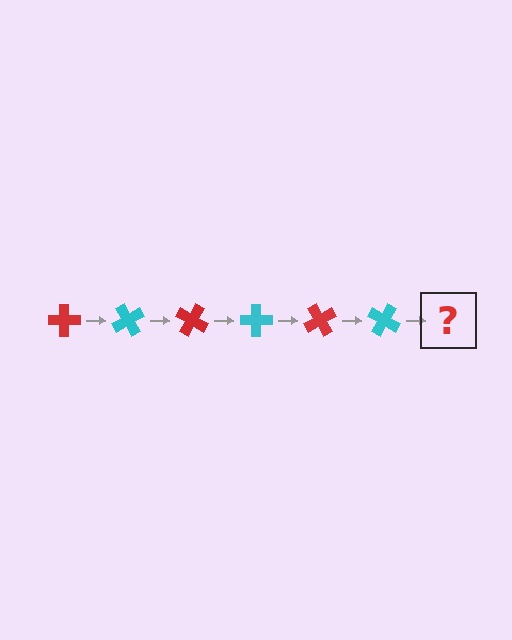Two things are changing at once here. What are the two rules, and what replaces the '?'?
The two rules are that it rotates 60 degrees each step and the color cycles through red and cyan. The '?' should be a red cross, rotated 360 degrees from the start.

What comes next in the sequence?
The next element should be a red cross, rotated 360 degrees from the start.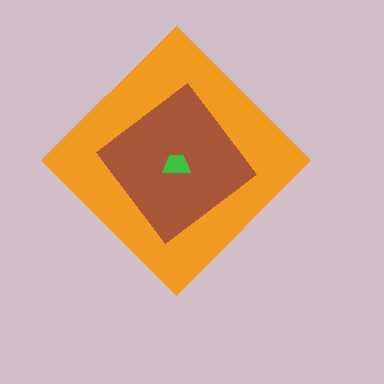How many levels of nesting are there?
3.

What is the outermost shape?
The orange diamond.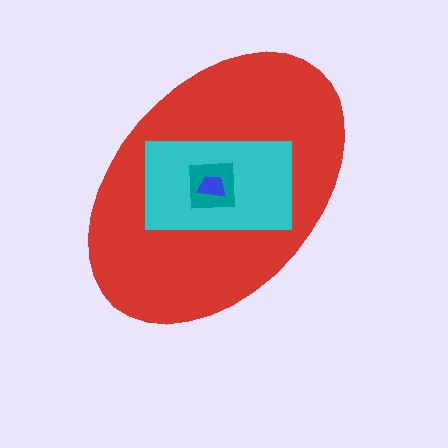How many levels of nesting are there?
4.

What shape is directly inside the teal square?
The blue trapezoid.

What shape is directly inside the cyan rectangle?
The teal square.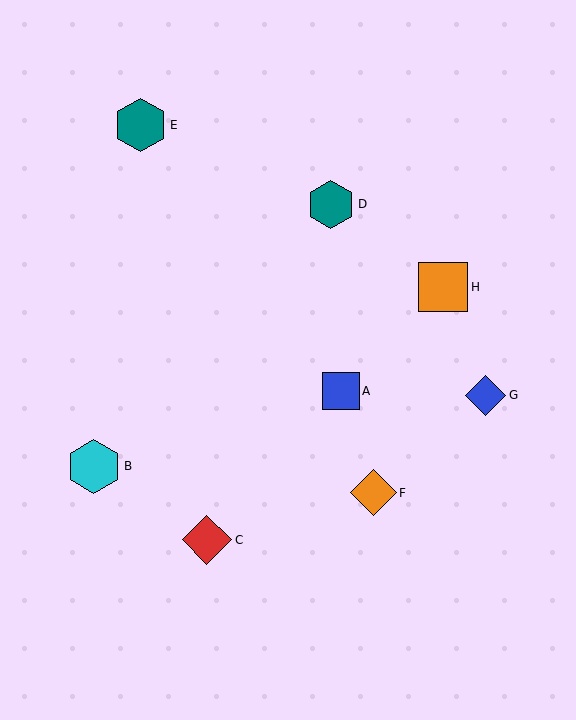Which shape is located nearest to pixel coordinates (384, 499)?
The orange diamond (labeled F) at (374, 493) is nearest to that location.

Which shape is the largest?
The cyan hexagon (labeled B) is the largest.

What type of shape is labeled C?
Shape C is a red diamond.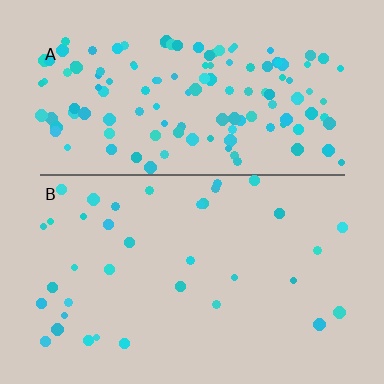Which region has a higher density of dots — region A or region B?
A (the top).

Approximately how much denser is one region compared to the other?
Approximately 3.8× — region A over region B.